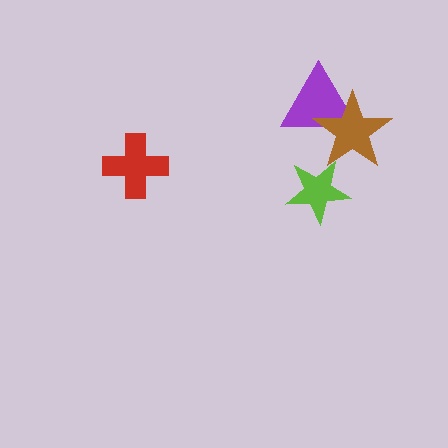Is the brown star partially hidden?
No, no other shape covers it.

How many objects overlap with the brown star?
1 object overlaps with the brown star.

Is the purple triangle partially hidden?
Yes, it is partially covered by another shape.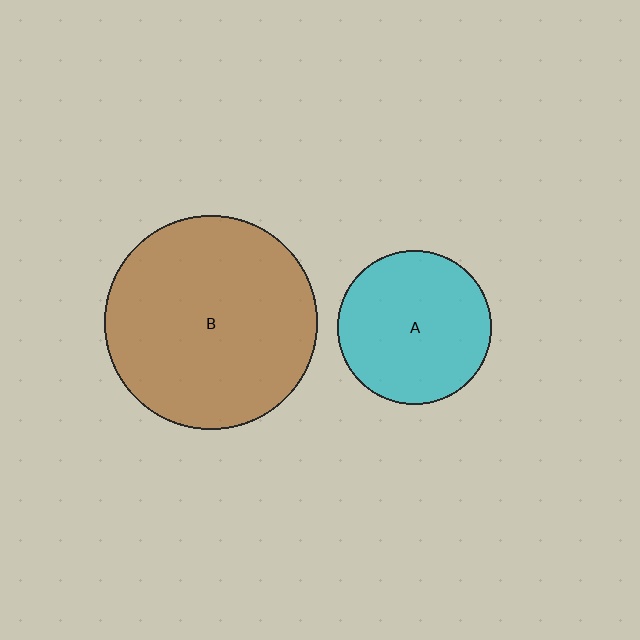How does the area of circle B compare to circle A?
Approximately 1.9 times.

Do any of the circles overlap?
No, none of the circles overlap.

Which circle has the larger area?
Circle B (brown).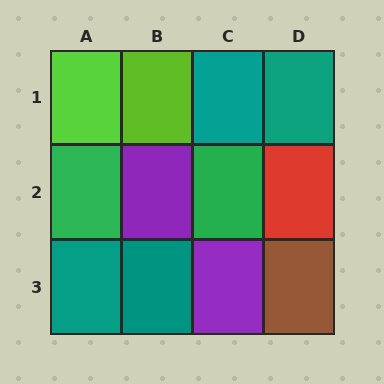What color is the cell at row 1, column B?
Lime.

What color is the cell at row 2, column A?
Green.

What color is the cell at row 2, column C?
Green.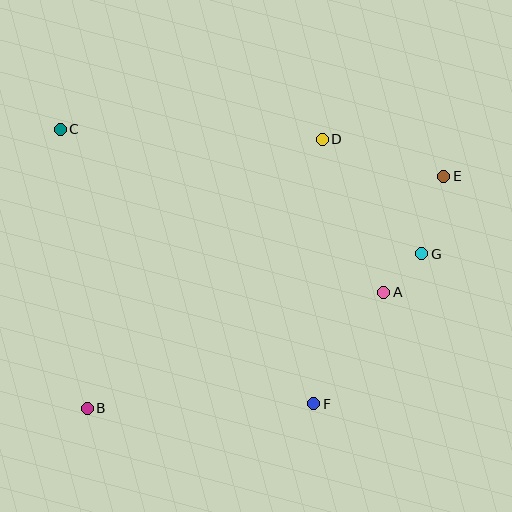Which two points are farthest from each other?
Points B and E are farthest from each other.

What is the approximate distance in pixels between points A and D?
The distance between A and D is approximately 165 pixels.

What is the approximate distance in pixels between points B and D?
The distance between B and D is approximately 357 pixels.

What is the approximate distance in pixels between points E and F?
The distance between E and F is approximately 262 pixels.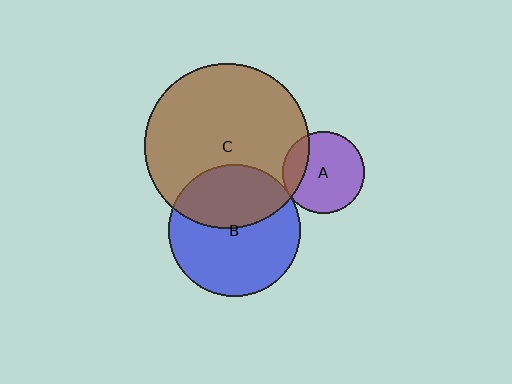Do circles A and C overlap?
Yes.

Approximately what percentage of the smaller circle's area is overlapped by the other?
Approximately 20%.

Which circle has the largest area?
Circle C (brown).